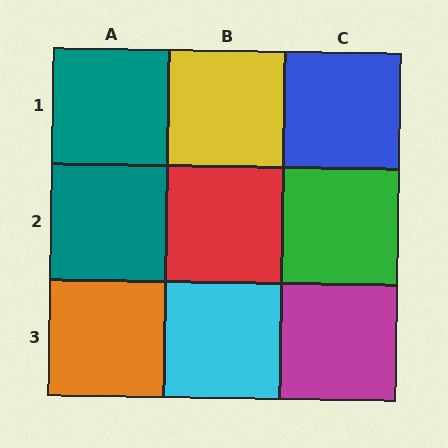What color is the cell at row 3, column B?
Cyan.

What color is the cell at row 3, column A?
Orange.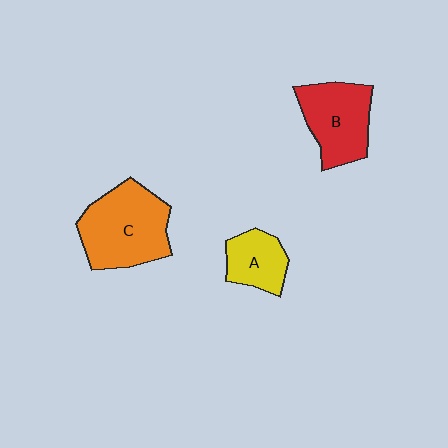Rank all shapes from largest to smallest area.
From largest to smallest: C (orange), B (red), A (yellow).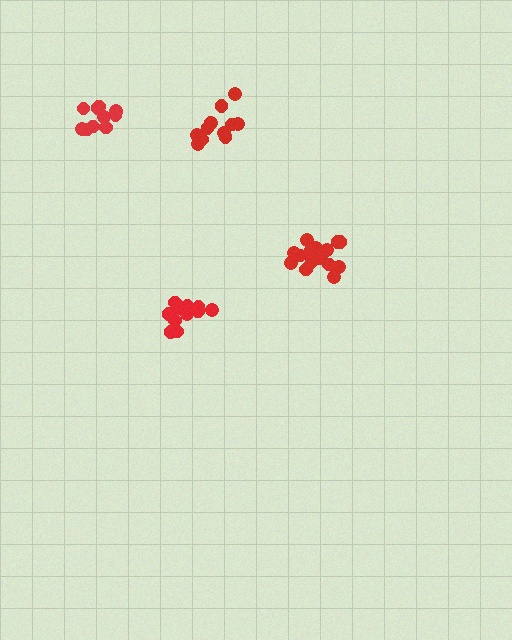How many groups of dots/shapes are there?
There are 4 groups.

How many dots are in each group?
Group 1: 12 dots, Group 2: 16 dots, Group 3: 11 dots, Group 4: 13 dots (52 total).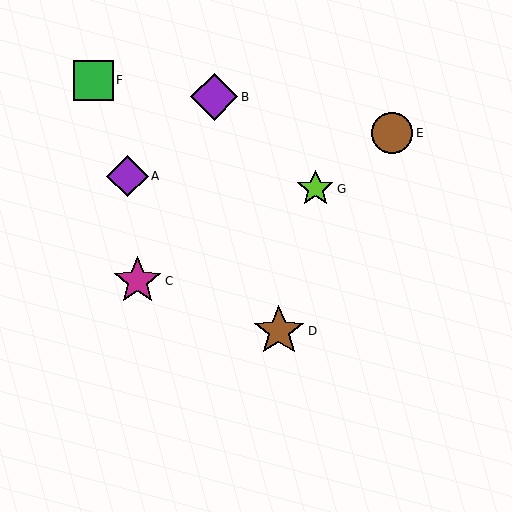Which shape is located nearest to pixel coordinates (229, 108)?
The purple diamond (labeled B) at (214, 97) is nearest to that location.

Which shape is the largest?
The brown star (labeled D) is the largest.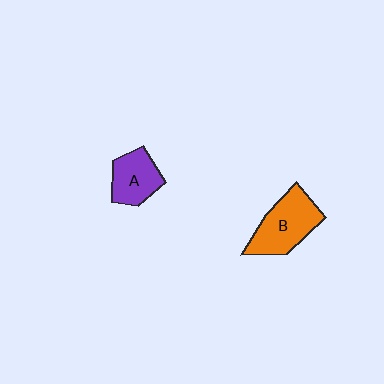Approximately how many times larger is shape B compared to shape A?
Approximately 1.4 times.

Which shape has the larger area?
Shape B (orange).